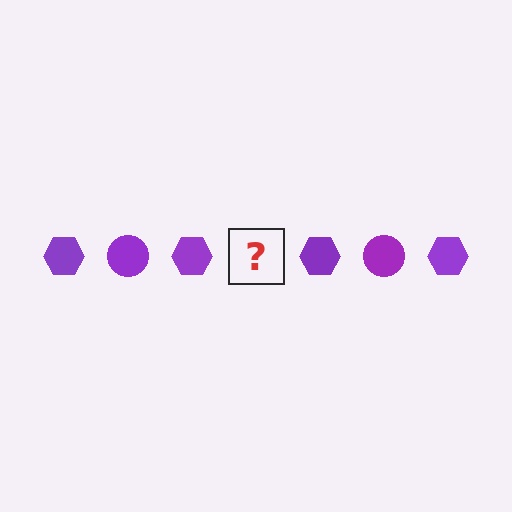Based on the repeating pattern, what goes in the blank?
The blank should be a purple circle.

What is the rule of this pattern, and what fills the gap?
The rule is that the pattern cycles through hexagon, circle shapes in purple. The gap should be filled with a purple circle.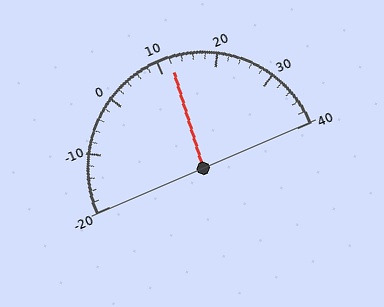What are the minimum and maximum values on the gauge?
The gauge ranges from -20 to 40.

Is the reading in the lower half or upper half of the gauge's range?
The reading is in the upper half of the range (-20 to 40).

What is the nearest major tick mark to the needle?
The nearest major tick mark is 10.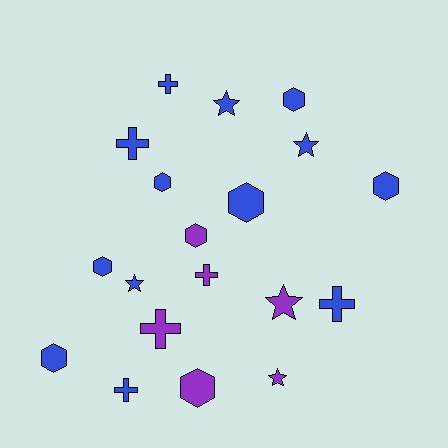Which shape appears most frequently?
Hexagon, with 8 objects.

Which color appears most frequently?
Blue, with 13 objects.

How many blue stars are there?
There are 3 blue stars.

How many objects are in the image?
There are 19 objects.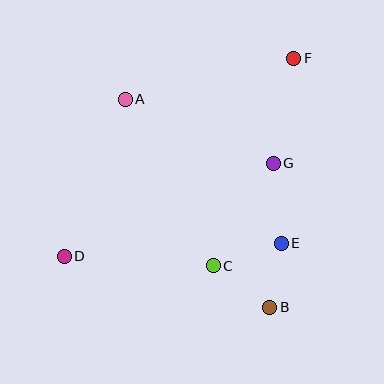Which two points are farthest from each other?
Points D and F are farthest from each other.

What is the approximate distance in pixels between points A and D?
The distance between A and D is approximately 169 pixels.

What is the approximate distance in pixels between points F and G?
The distance between F and G is approximately 107 pixels.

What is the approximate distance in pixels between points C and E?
The distance between C and E is approximately 72 pixels.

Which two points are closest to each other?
Points B and E are closest to each other.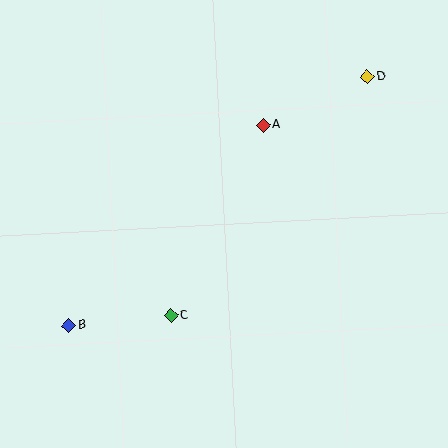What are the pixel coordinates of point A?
Point A is at (263, 125).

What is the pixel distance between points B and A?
The distance between B and A is 279 pixels.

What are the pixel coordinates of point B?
Point B is at (69, 325).